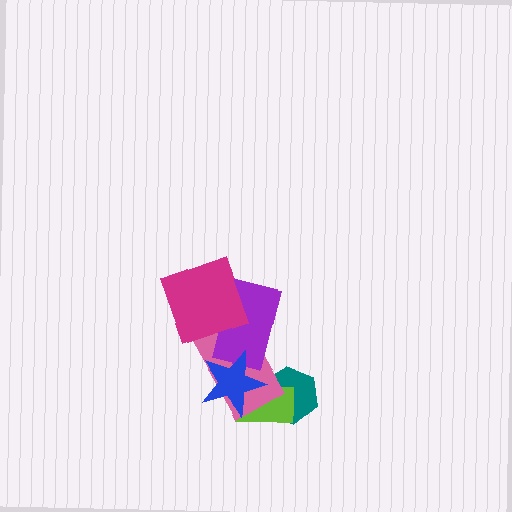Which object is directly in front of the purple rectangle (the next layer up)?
The blue star is directly in front of the purple rectangle.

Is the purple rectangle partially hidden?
Yes, it is partially covered by another shape.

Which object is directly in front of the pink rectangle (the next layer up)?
The purple rectangle is directly in front of the pink rectangle.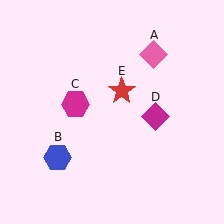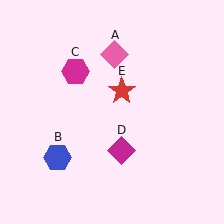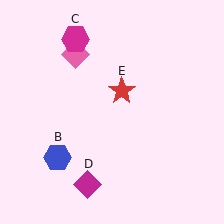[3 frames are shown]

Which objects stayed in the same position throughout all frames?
Blue hexagon (object B) and red star (object E) remained stationary.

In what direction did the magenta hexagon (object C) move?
The magenta hexagon (object C) moved up.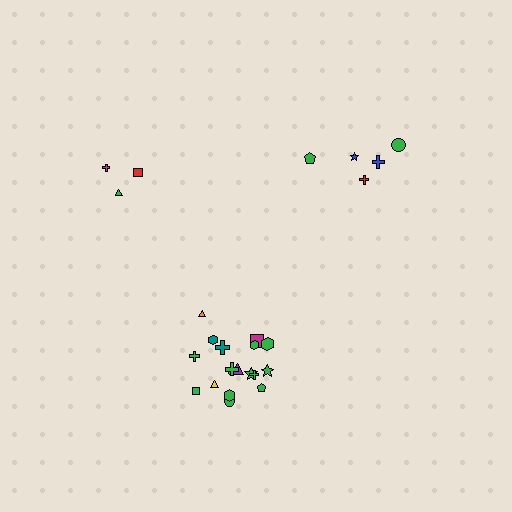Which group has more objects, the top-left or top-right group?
The top-right group.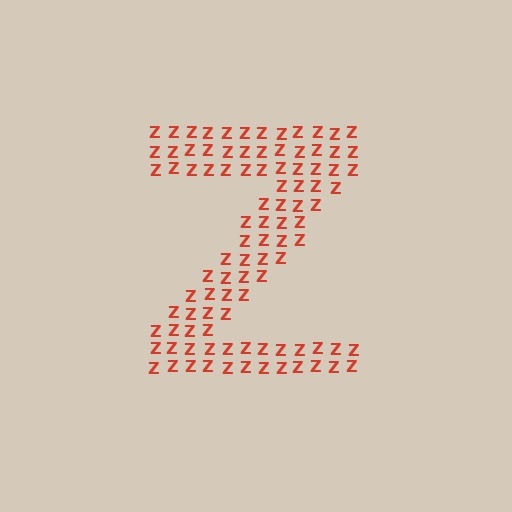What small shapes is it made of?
It is made of small letter Z's.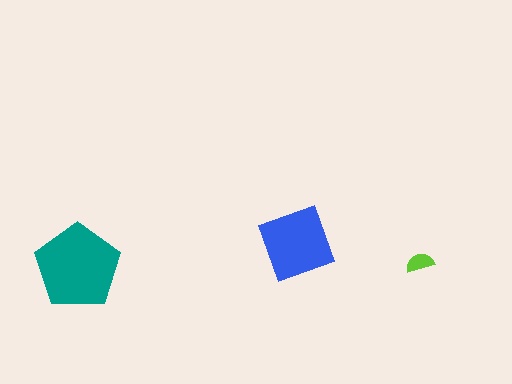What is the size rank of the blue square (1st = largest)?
2nd.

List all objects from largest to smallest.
The teal pentagon, the blue square, the lime semicircle.